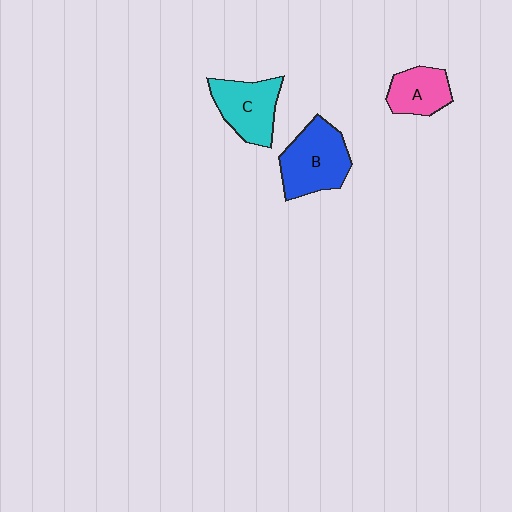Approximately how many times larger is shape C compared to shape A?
Approximately 1.3 times.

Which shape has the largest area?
Shape B (blue).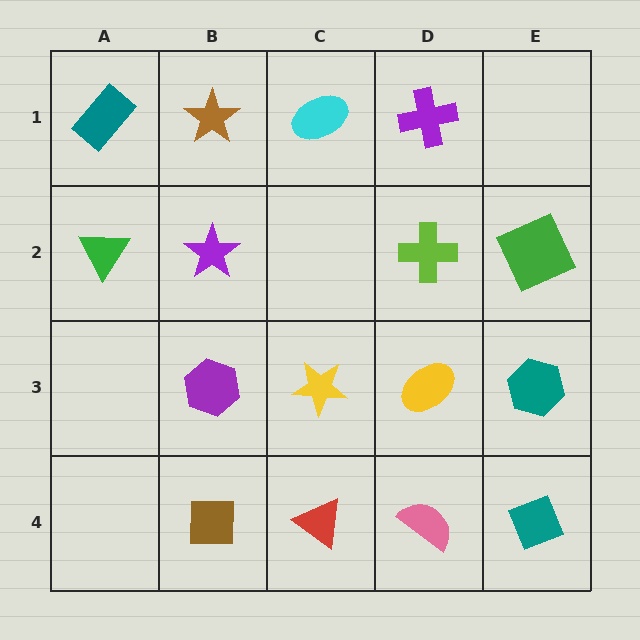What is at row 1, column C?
A cyan ellipse.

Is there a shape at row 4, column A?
No, that cell is empty.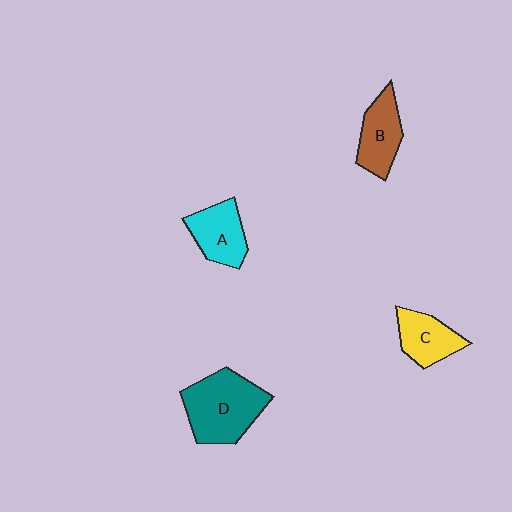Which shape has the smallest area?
Shape C (yellow).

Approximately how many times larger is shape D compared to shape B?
Approximately 1.6 times.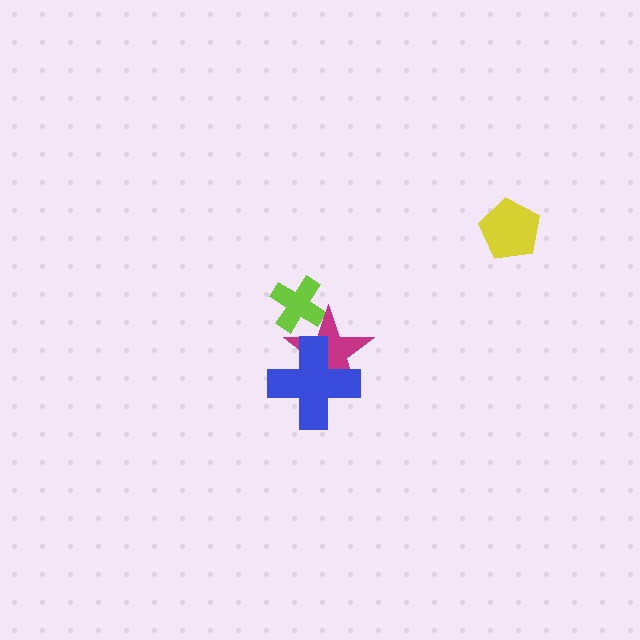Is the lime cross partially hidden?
Yes, it is partially covered by another shape.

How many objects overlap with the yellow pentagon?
0 objects overlap with the yellow pentagon.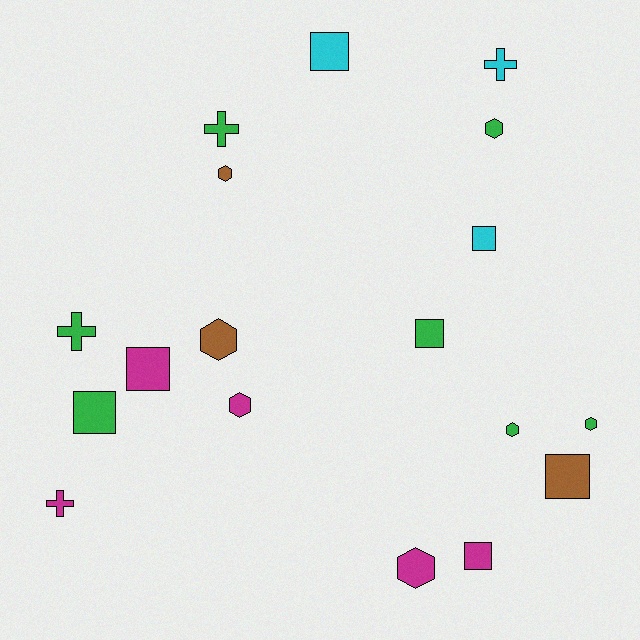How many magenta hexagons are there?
There are 2 magenta hexagons.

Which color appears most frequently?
Green, with 7 objects.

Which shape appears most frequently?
Square, with 7 objects.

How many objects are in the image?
There are 18 objects.